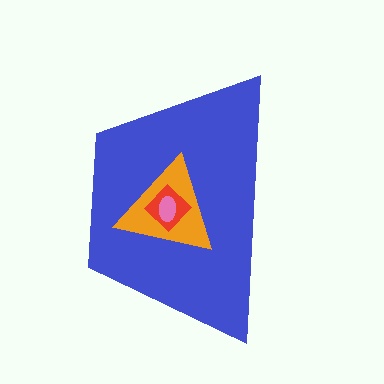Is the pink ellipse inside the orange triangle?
Yes.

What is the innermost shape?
The pink ellipse.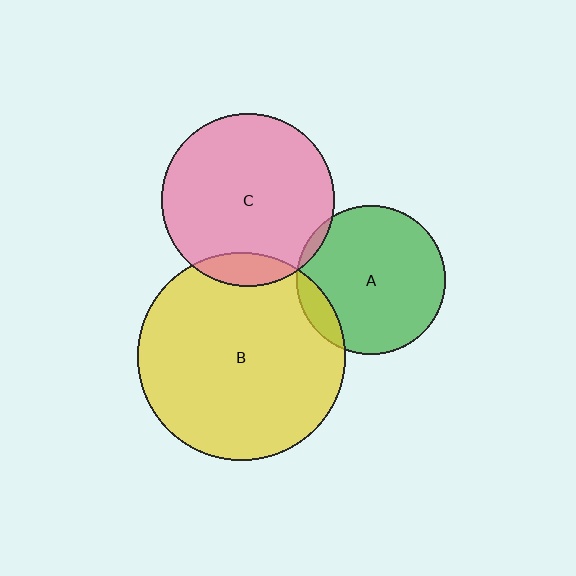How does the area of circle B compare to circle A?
Approximately 1.9 times.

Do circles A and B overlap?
Yes.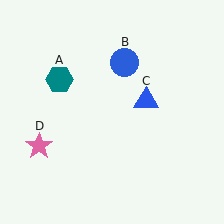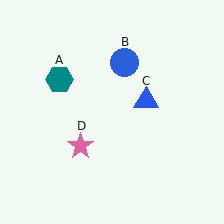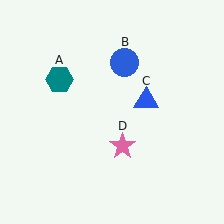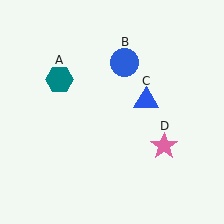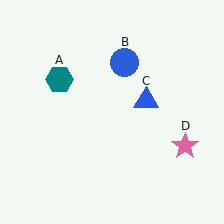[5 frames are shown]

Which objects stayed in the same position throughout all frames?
Teal hexagon (object A) and blue circle (object B) and blue triangle (object C) remained stationary.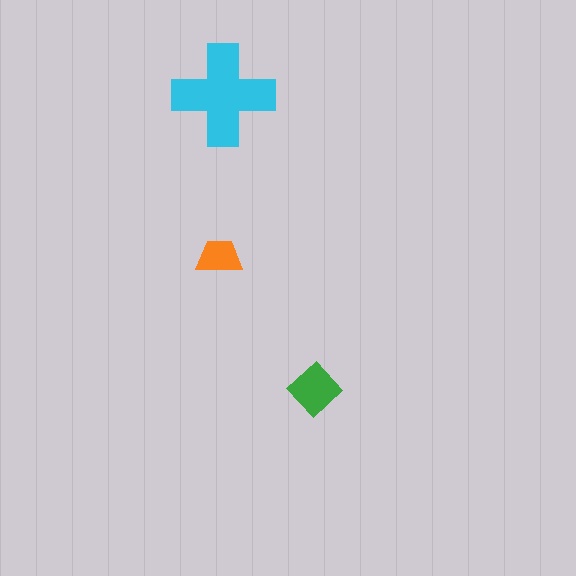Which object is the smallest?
The orange trapezoid.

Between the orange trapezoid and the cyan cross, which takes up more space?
The cyan cross.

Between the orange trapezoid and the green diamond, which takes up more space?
The green diamond.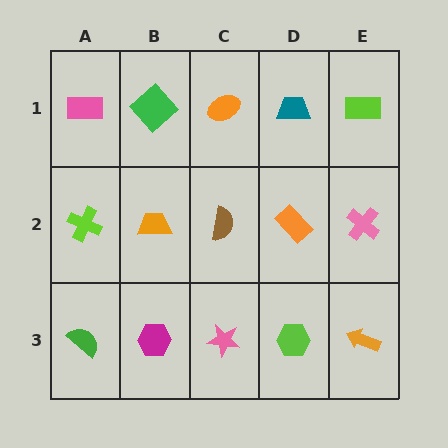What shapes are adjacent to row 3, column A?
A lime cross (row 2, column A), a magenta hexagon (row 3, column B).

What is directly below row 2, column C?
A pink star.